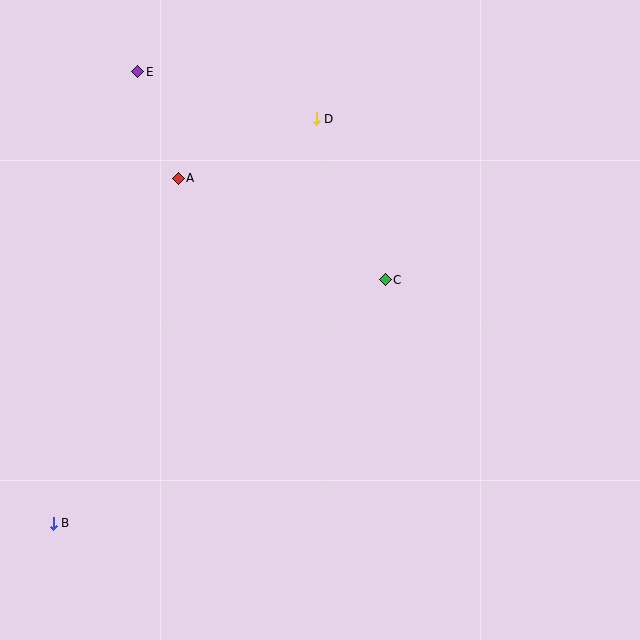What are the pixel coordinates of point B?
Point B is at (53, 523).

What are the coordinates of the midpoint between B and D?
The midpoint between B and D is at (185, 321).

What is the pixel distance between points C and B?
The distance between C and B is 411 pixels.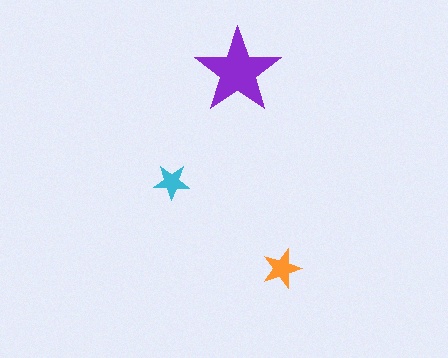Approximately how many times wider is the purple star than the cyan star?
About 2.5 times wider.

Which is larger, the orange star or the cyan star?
The orange one.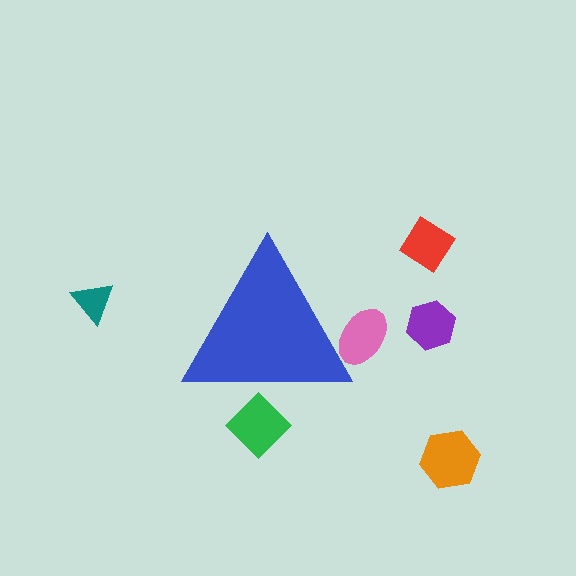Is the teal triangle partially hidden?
No, the teal triangle is fully visible.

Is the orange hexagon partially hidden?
No, the orange hexagon is fully visible.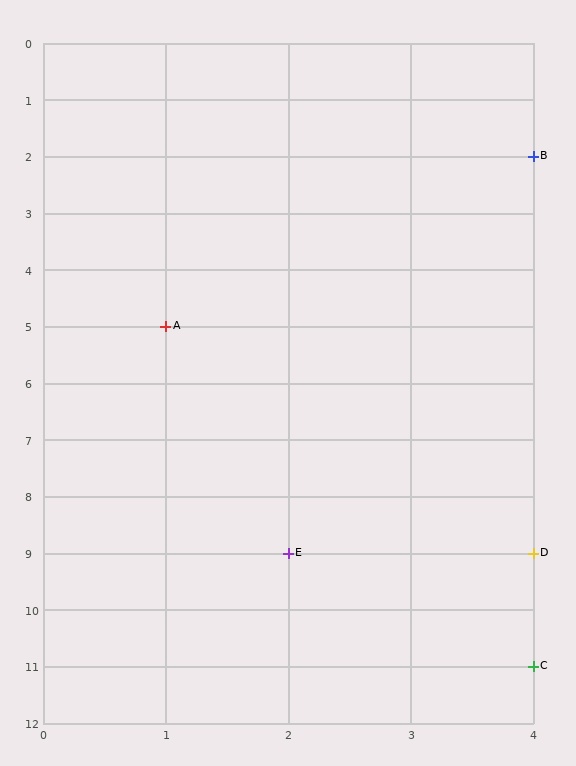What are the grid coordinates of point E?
Point E is at grid coordinates (2, 9).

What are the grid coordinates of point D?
Point D is at grid coordinates (4, 9).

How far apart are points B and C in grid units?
Points B and C are 9 rows apart.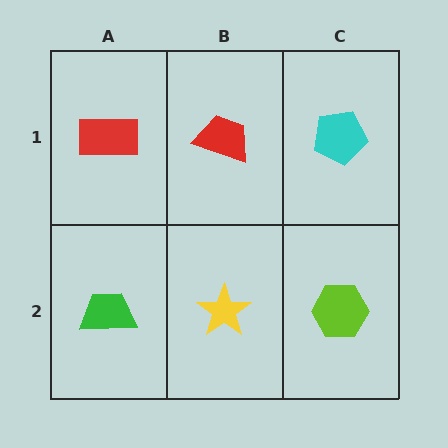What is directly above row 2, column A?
A red rectangle.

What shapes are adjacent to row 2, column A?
A red rectangle (row 1, column A), a yellow star (row 2, column B).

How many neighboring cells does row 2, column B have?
3.